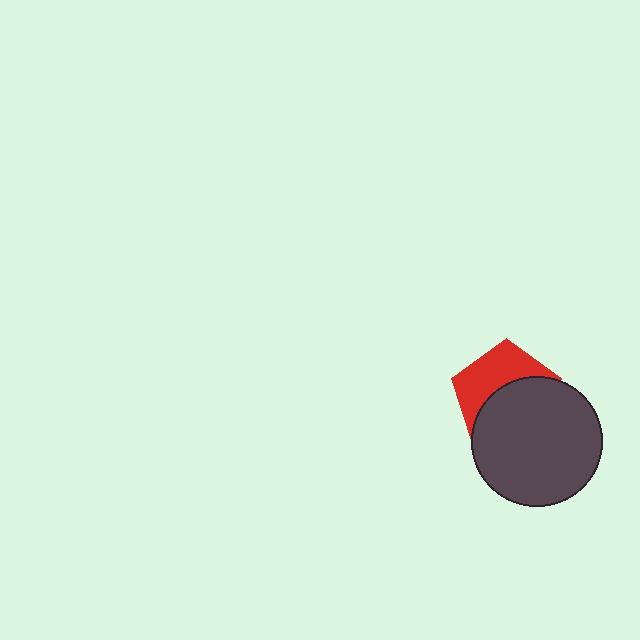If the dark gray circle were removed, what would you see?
You would see the complete red pentagon.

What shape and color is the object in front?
The object in front is a dark gray circle.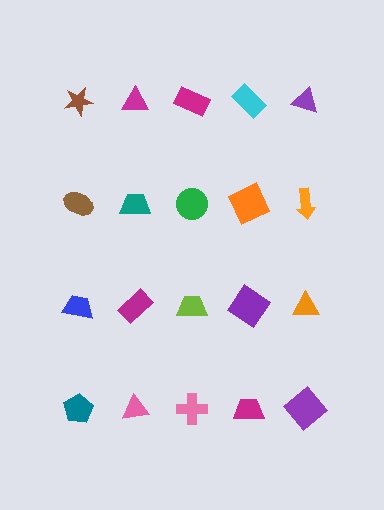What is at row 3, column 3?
A lime trapezoid.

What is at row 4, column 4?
A magenta trapezoid.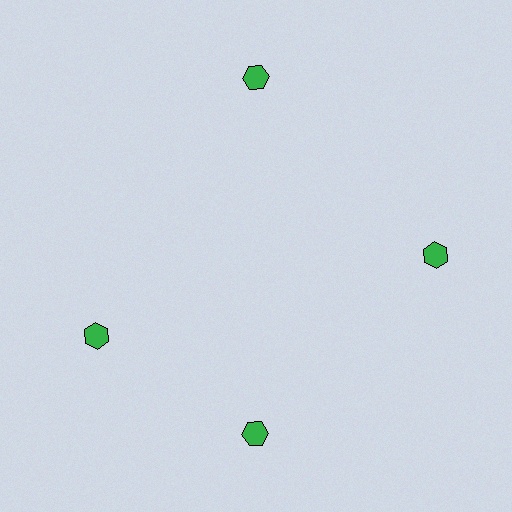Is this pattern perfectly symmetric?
No. The 4 green hexagons are arranged in a ring, but one element near the 9 o'clock position is rotated out of alignment along the ring, breaking the 4-fold rotational symmetry.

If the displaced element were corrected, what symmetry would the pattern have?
It would have 4-fold rotational symmetry — the pattern would map onto itself every 90 degrees.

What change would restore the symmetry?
The symmetry would be restored by rotating it back into even spacing with its neighbors so that all 4 hexagons sit at equal angles and equal distance from the center.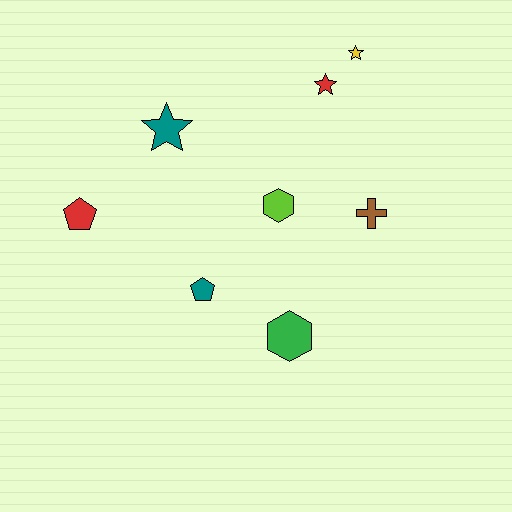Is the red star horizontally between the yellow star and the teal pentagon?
Yes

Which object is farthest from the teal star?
The green hexagon is farthest from the teal star.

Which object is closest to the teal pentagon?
The green hexagon is closest to the teal pentagon.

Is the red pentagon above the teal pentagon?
Yes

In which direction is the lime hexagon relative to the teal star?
The lime hexagon is to the right of the teal star.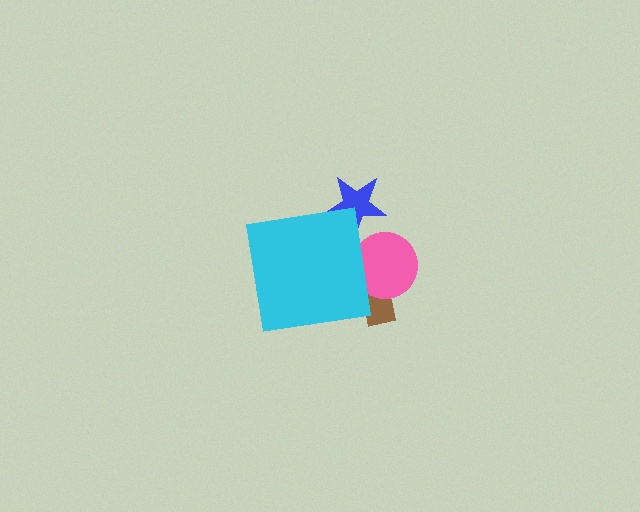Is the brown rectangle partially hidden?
Yes, the brown rectangle is partially hidden behind the cyan square.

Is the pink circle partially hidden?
Yes, the pink circle is partially hidden behind the cyan square.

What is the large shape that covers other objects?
A cyan square.